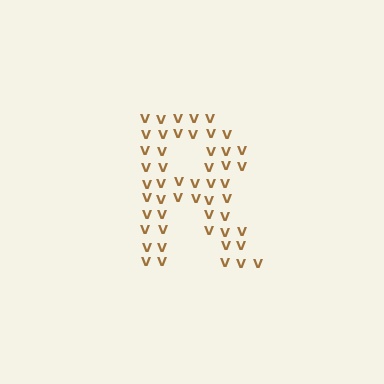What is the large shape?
The large shape is the letter R.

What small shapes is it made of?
It is made of small letter V's.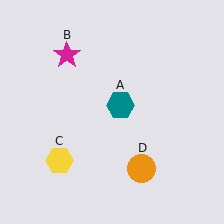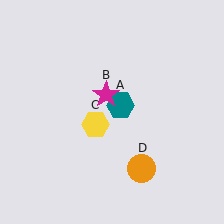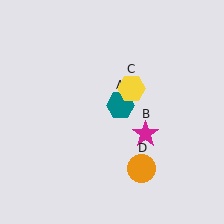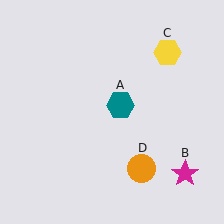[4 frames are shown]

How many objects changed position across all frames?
2 objects changed position: magenta star (object B), yellow hexagon (object C).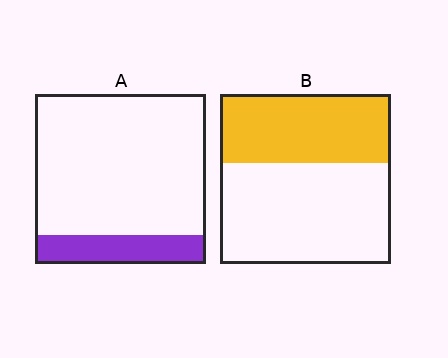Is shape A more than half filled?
No.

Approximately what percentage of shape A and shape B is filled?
A is approximately 15% and B is approximately 40%.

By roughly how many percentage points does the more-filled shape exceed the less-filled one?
By roughly 25 percentage points (B over A).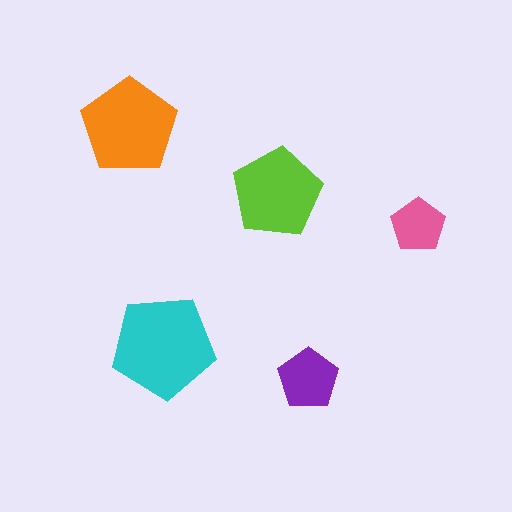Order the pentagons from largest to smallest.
the cyan one, the orange one, the lime one, the purple one, the pink one.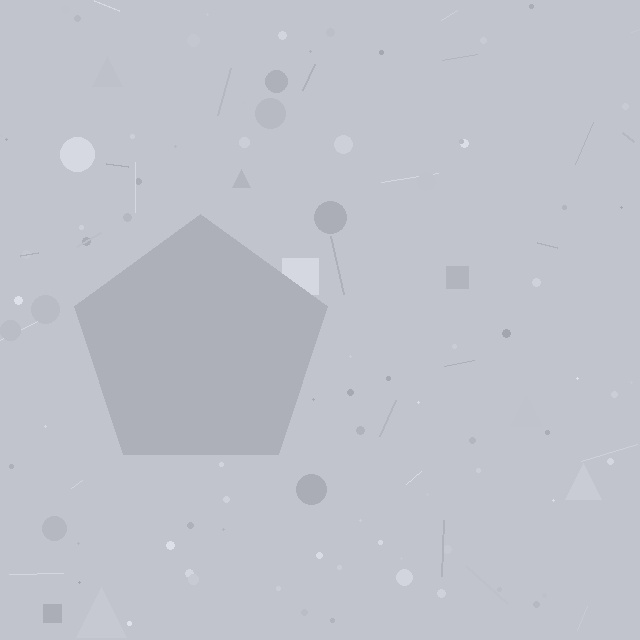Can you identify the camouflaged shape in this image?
The camouflaged shape is a pentagon.